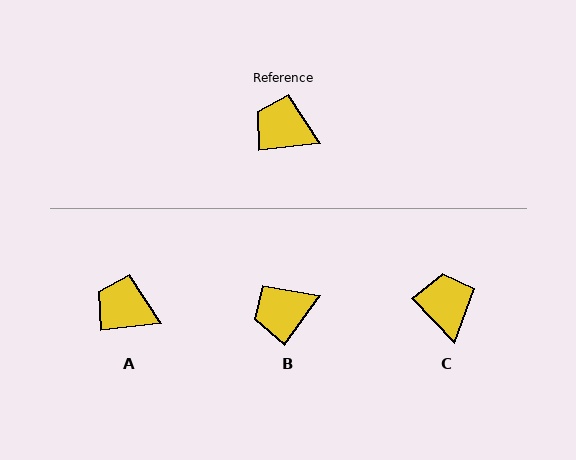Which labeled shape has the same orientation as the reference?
A.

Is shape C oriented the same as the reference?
No, it is off by about 53 degrees.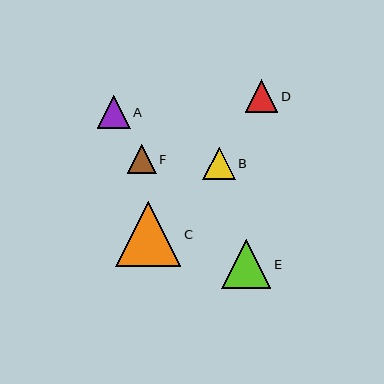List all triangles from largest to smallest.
From largest to smallest: C, E, A, B, D, F.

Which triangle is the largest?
Triangle C is the largest with a size of approximately 65 pixels.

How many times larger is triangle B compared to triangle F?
Triangle B is approximately 1.1 times the size of triangle F.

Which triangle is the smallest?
Triangle F is the smallest with a size of approximately 29 pixels.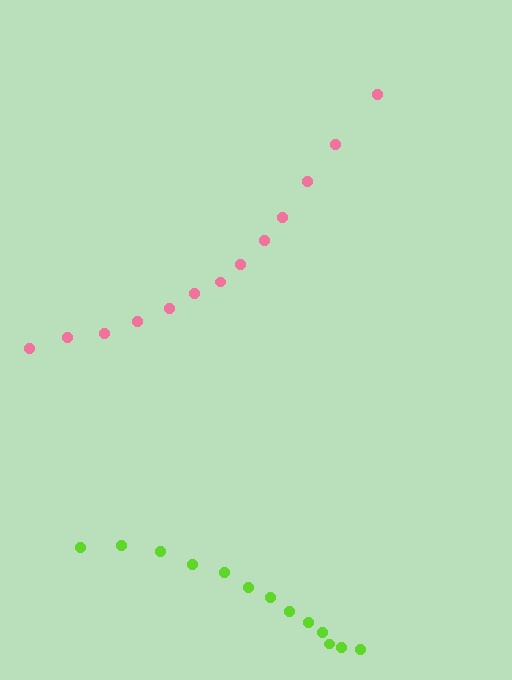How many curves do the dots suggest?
There are 2 distinct paths.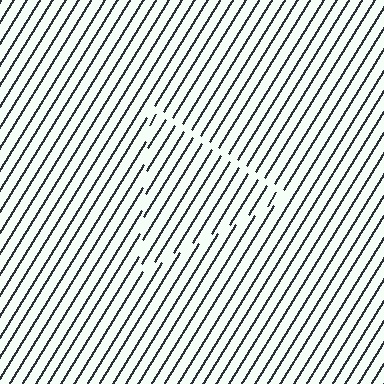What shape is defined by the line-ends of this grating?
An illusory triangle. The interior of the shape contains the same grating, shifted by half a period — the contour is defined by the phase discontinuity where line-ends from the inner and outer gratings abut.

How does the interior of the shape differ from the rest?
The interior of the shape contains the same grating, shifted by half a period — the contour is defined by the phase discontinuity where line-ends from the inner and outer gratings abut.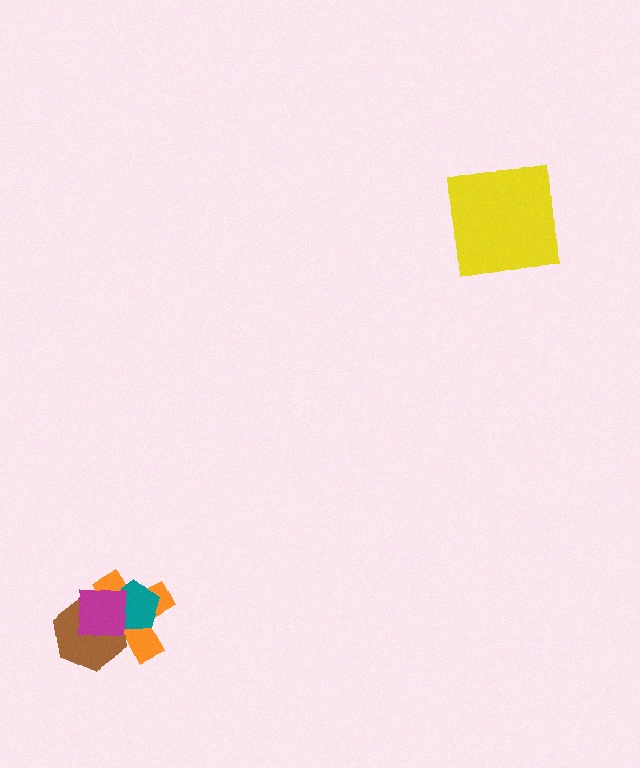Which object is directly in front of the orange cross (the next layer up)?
The teal pentagon is directly in front of the orange cross.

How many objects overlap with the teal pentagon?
3 objects overlap with the teal pentagon.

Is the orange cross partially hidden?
Yes, it is partially covered by another shape.